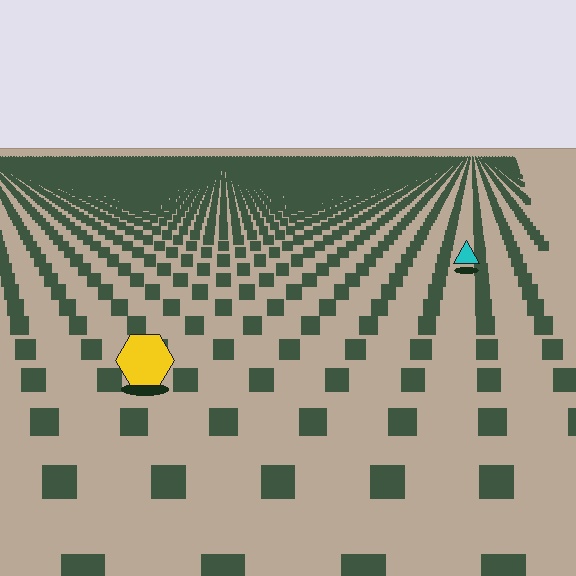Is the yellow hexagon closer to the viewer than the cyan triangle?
Yes. The yellow hexagon is closer — you can tell from the texture gradient: the ground texture is coarser near it.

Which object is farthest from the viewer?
The cyan triangle is farthest from the viewer. It appears smaller and the ground texture around it is denser.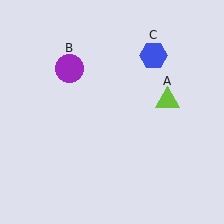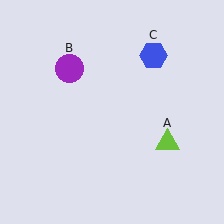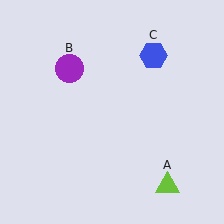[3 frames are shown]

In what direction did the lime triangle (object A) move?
The lime triangle (object A) moved down.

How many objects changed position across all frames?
1 object changed position: lime triangle (object A).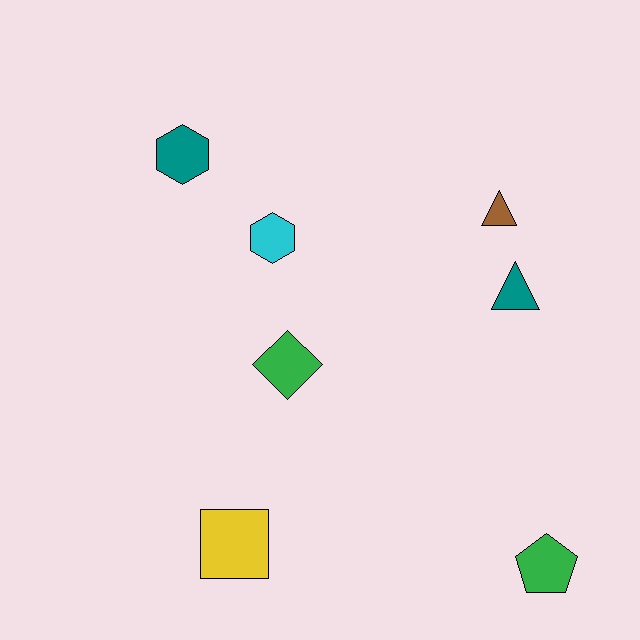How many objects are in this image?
There are 7 objects.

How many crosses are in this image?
There are no crosses.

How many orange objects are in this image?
There are no orange objects.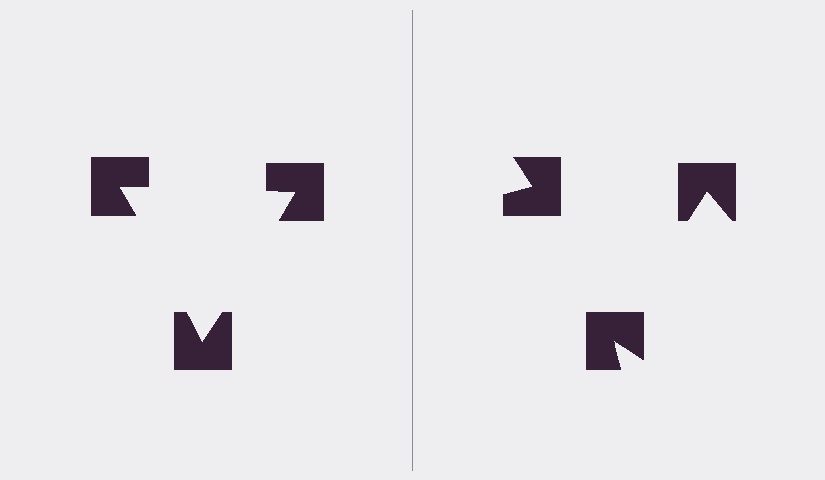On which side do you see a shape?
An illusory triangle appears on the left side. On the right side the wedge cuts are rotated, so no coherent shape forms.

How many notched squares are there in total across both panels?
6 — 3 on each side.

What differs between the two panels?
The notched squares are positioned identically on both sides; only the wedge orientations differ. On the left they align to a triangle; on the right they are misaligned.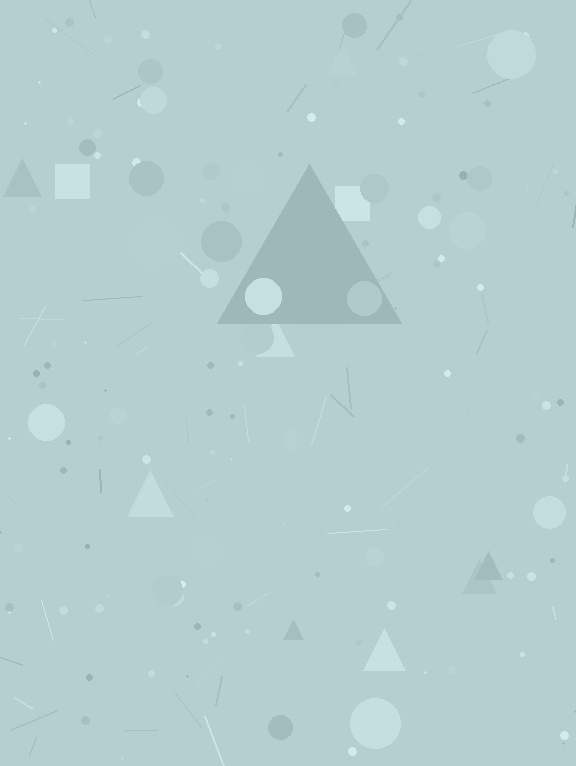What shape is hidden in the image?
A triangle is hidden in the image.